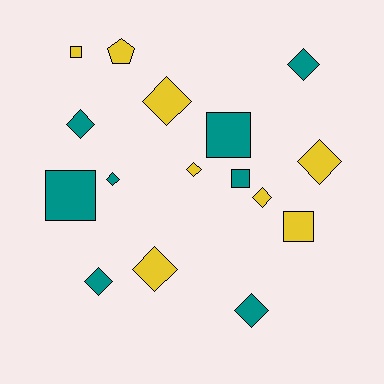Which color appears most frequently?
Teal, with 8 objects.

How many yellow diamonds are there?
There are 5 yellow diamonds.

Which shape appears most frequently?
Diamond, with 10 objects.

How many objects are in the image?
There are 16 objects.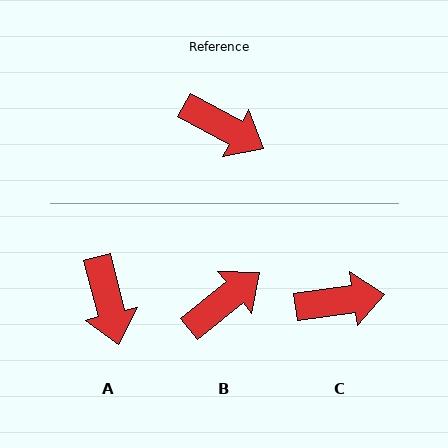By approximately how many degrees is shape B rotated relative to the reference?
Approximately 67 degrees counter-clockwise.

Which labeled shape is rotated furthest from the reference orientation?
B, about 67 degrees away.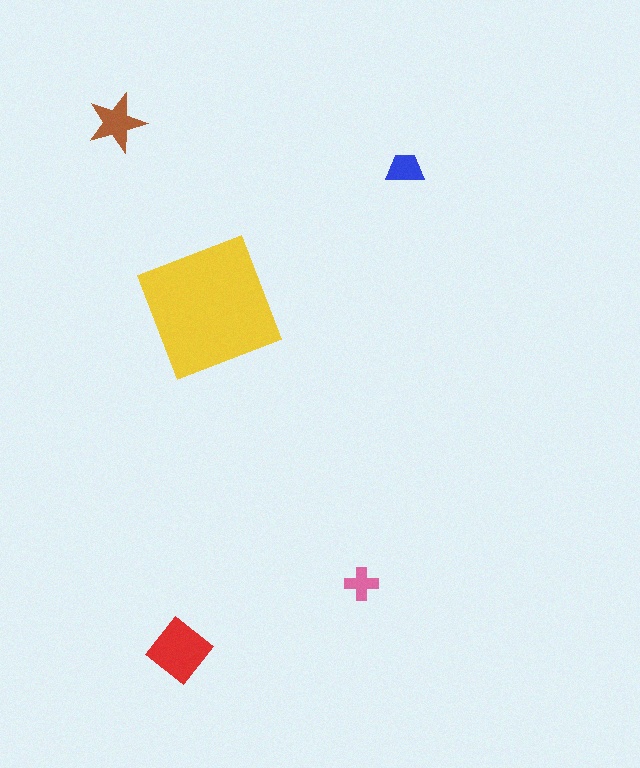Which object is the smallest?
The pink cross.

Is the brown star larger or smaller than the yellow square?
Smaller.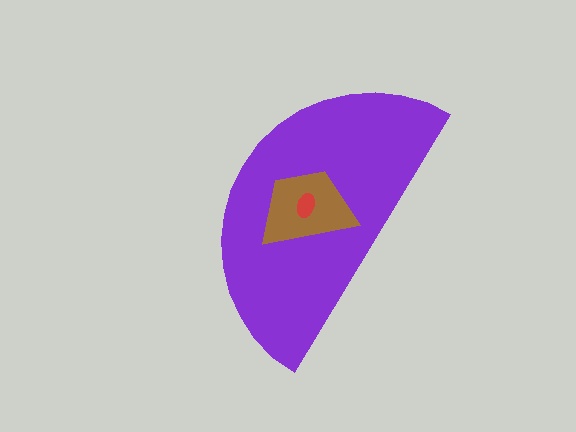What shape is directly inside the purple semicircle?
The brown trapezoid.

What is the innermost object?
The red ellipse.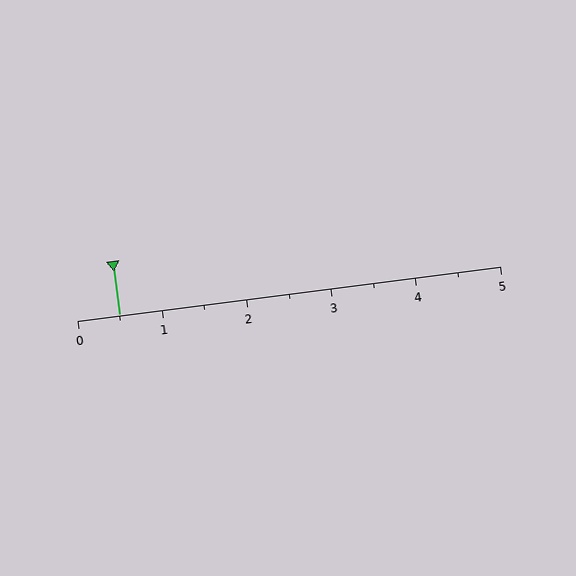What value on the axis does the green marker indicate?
The marker indicates approximately 0.5.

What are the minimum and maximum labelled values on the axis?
The axis runs from 0 to 5.